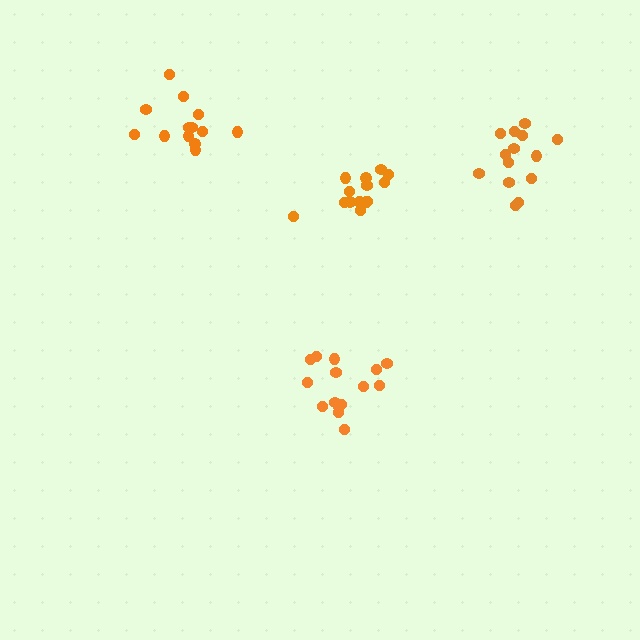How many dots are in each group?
Group 1: 13 dots, Group 2: 14 dots, Group 3: 14 dots, Group 4: 15 dots (56 total).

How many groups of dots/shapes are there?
There are 4 groups.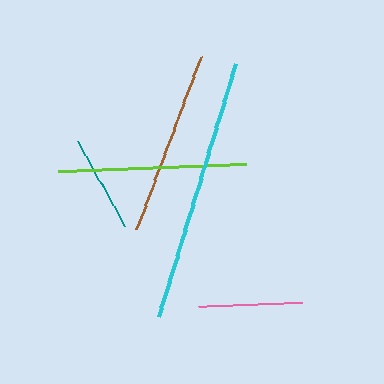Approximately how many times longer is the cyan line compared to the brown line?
The cyan line is approximately 1.4 times the length of the brown line.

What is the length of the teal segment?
The teal segment is approximately 97 pixels long.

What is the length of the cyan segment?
The cyan segment is approximately 264 pixels long.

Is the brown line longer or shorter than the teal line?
The brown line is longer than the teal line.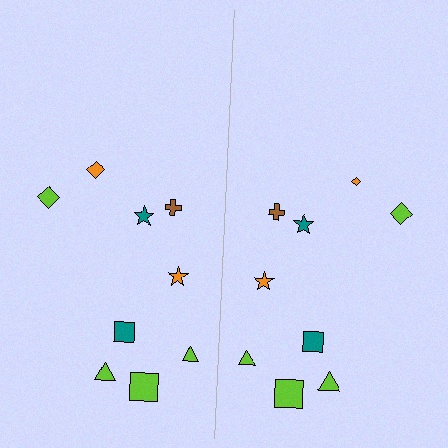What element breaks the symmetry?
The orange diamond on the right side has a different size than its mirror counterpart.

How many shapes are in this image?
There are 18 shapes in this image.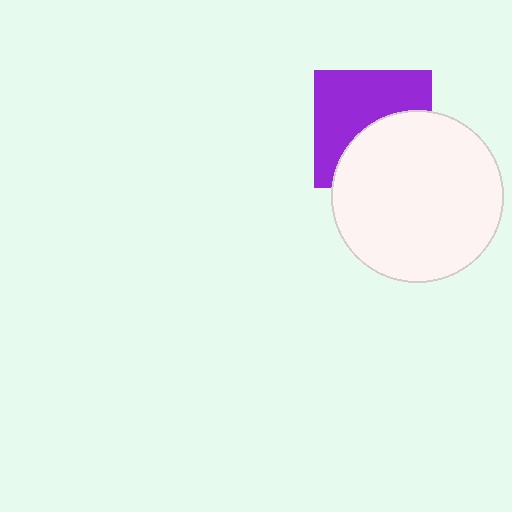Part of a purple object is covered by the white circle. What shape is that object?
It is a square.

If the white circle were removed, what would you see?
You would see the complete purple square.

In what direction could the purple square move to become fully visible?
The purple square could move up. That would shift it out from behind the white circle entirely.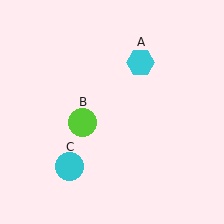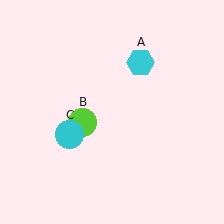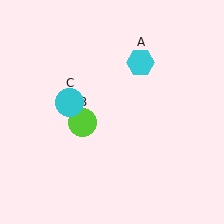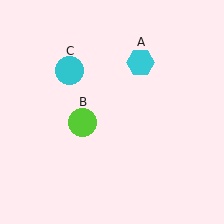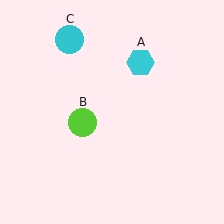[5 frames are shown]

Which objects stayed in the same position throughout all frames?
Cyan hexagon (object A) and lime circle (object B) remained stationary.